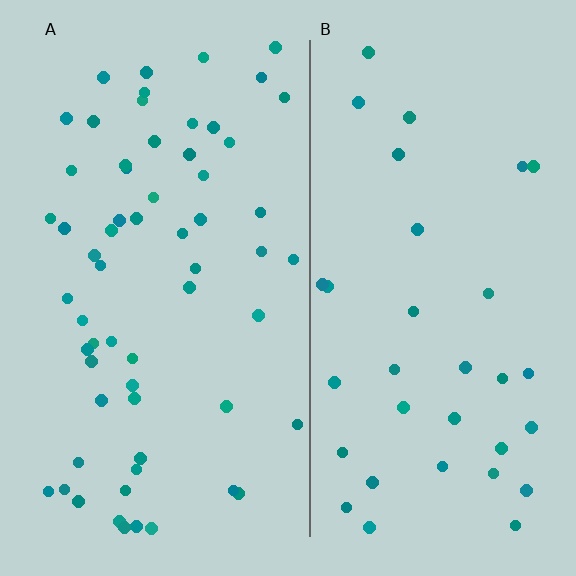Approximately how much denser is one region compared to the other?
Approximately 1.8× — region A over region B.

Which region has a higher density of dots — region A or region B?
A (the left).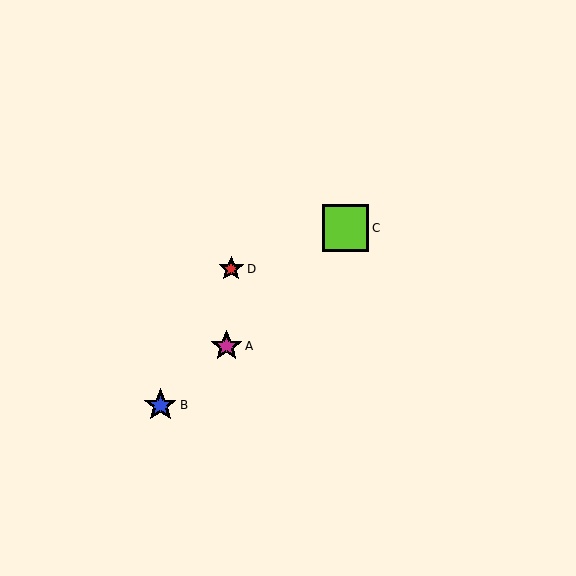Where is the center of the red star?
The center of the red star is at (231, 269).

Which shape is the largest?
The lime square (labeled C) is the largest.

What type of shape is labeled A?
Shape A is a magenta star.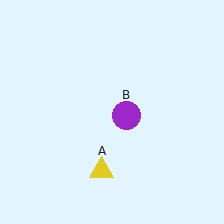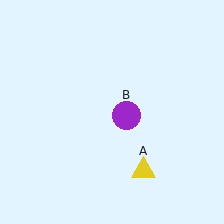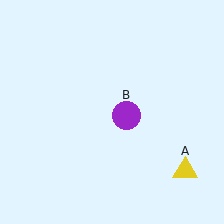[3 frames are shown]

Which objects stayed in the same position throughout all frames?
Purple circle (object B) remained stationary.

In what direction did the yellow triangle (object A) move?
The yellow triangle (object A) moved right.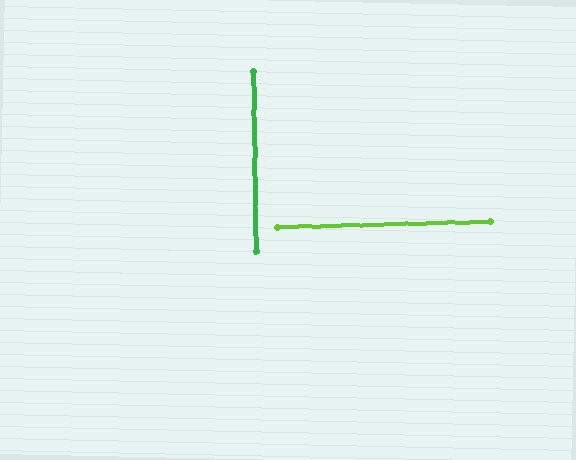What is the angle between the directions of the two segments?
Approximately 89 degrees.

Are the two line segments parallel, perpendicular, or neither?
Perpendicular — they meet at approximately 89°.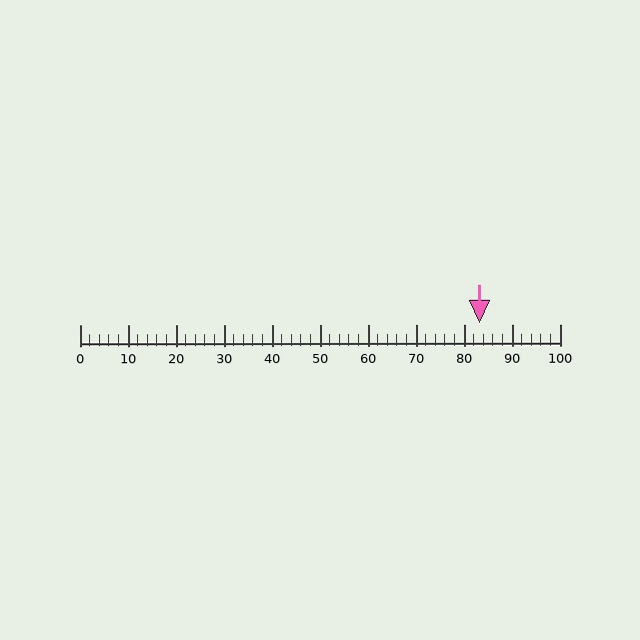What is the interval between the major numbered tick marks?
The major tick marks are spaced 10 units apart.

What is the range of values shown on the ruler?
The ruler shows values from 0 to 100.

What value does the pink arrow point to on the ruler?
The pink arrow points to approximately 83.